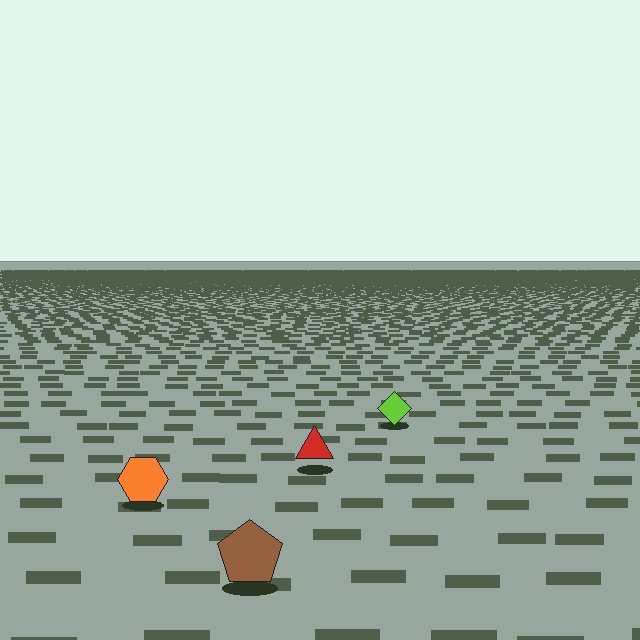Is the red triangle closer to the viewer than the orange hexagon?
No. The orange hexagon is closer — you can tell from the texture gradient: the ground texture is coarser near it.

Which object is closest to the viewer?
The brown pentagon is closest. The texture marks near it are larger and more spread out.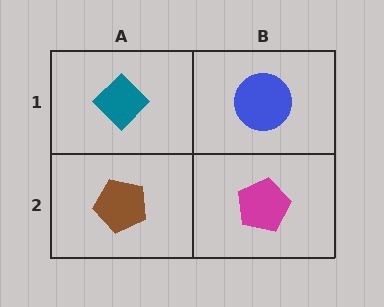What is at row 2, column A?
A brown pentagon.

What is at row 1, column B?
A blue circle.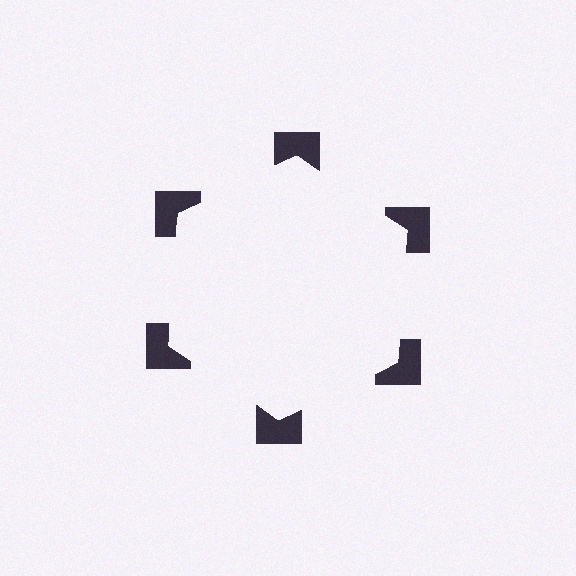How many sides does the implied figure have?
6 sides.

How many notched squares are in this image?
There are 6 — one at each vertex of the illusory hexagon.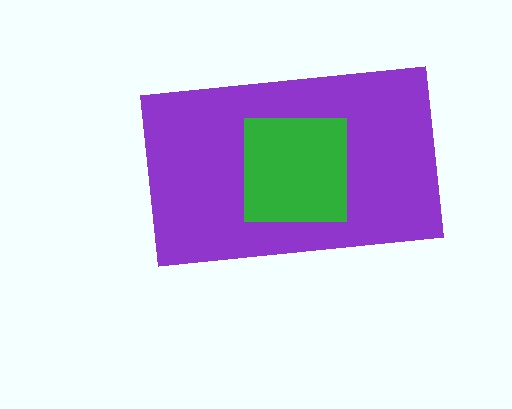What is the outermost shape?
The purple rectangle.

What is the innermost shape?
The green square.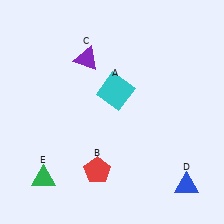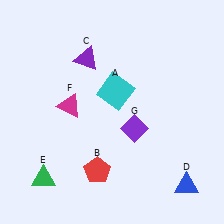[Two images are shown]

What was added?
A magenta triangle (F), a purple diamond (G) were added in Image 2.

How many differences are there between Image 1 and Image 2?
There are 2 differences between the two images.